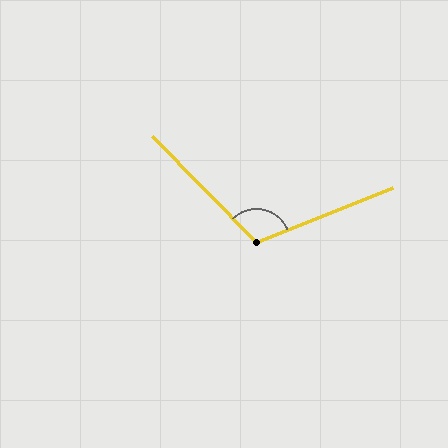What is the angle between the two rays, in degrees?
Approximately 113 degrees.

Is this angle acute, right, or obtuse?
It is obtuse.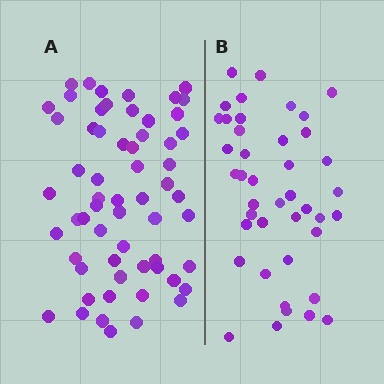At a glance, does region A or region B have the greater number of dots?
Region A (the left region) has more dots.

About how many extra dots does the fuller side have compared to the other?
Region A has approximately 20 more dots than region B.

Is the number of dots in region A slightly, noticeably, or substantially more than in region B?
Region A has noticeably more, but not dramatically so. The ratio is roughly 1.4 to 1.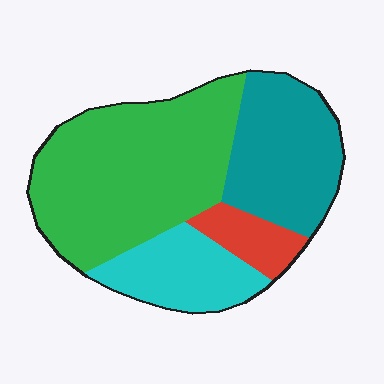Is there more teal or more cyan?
Teal.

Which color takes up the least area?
Red, at roughly 10%.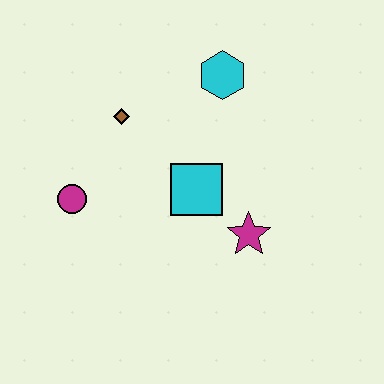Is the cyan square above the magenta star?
Yes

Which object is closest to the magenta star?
The cyan square is closest to the magenta star.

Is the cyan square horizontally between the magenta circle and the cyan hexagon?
Yes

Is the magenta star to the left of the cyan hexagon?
No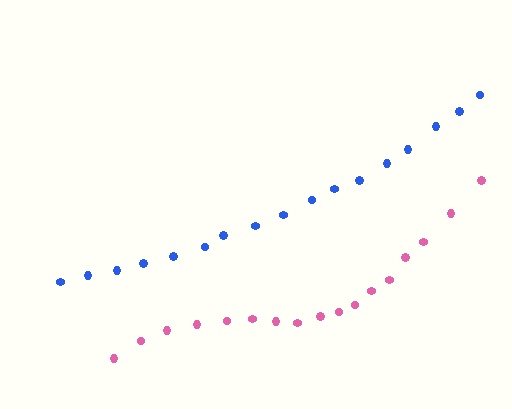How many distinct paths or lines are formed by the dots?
There are 2 distinct paths.